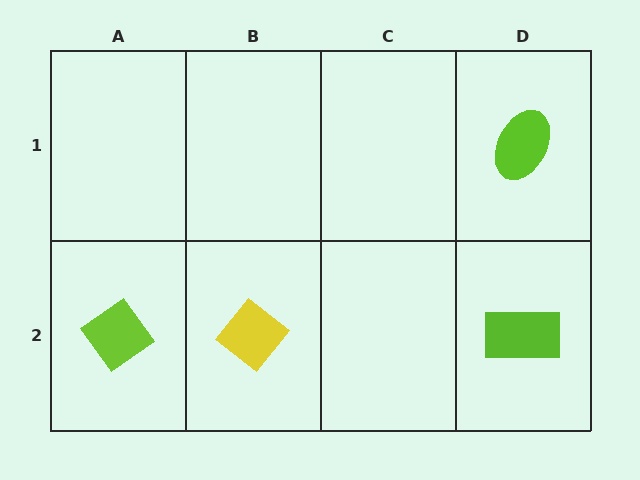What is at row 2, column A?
A lime diamond.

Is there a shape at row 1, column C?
No, that cell is empty.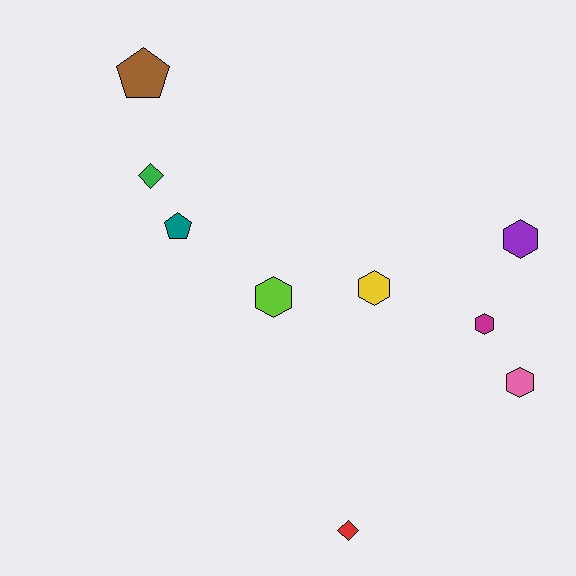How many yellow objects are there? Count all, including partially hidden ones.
There is 1 yellow object.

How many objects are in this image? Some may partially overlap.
There are 9 objects.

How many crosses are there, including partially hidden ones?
There are no crosses.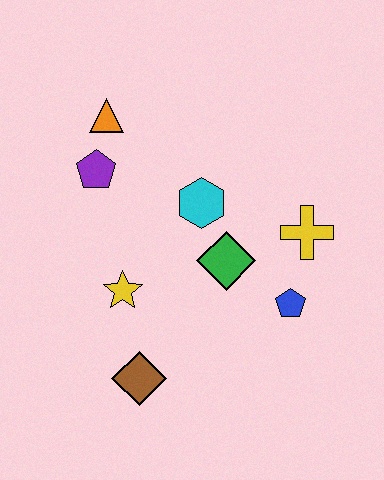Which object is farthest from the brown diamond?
The orange triangle is farthest from the brown diamond.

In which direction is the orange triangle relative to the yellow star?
The orange triangle is above the yellow star.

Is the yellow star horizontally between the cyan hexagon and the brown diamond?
No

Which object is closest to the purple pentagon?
The orange triangle is closest to the purple pentagon.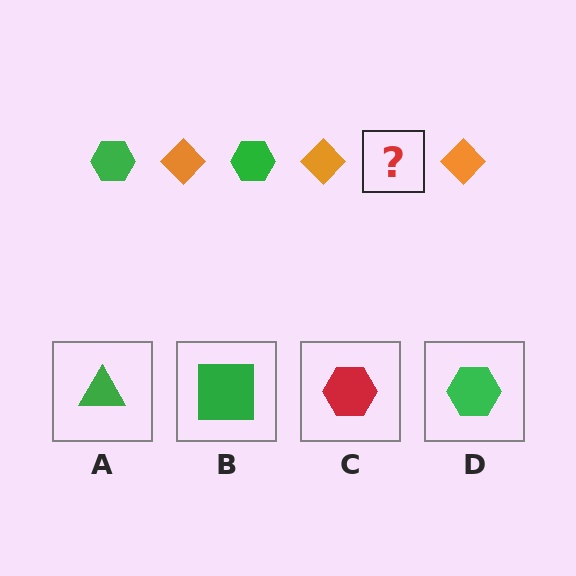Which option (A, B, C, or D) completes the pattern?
D.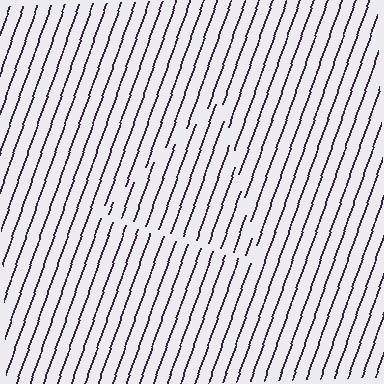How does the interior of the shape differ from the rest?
The interior of the shape contains the same grating, shifted by half a period — the contour is defined by the phase discontinuity where line-ends from the inner and outer gratings abut.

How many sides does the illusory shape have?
3 sides — the line-ends trace a triangle.